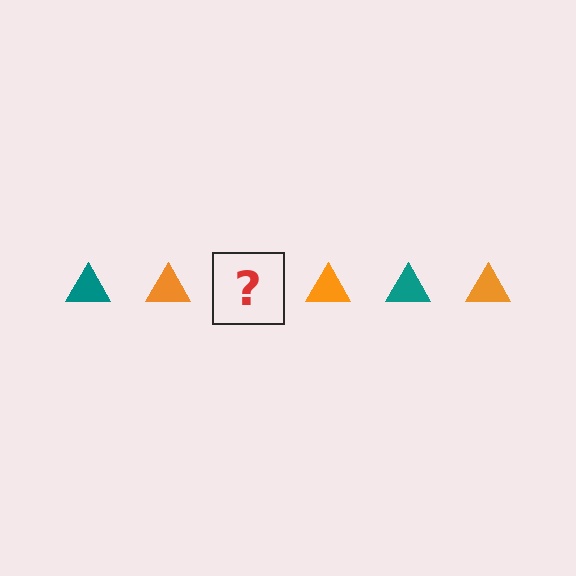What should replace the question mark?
The question mark should be replaced with a teal triangle.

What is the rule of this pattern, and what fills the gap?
The rule is that the pattern cycles through teal, orange triangles. The gap should be filled with a teal triangle.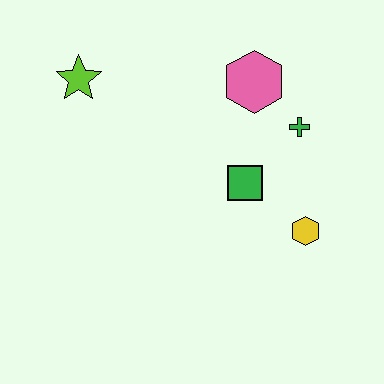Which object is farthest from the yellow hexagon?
The lime star is farthest from the yellow hexagon.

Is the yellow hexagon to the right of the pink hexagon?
Yes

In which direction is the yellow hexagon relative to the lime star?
The yellow hexagon is to the right of the lime star.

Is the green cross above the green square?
Yes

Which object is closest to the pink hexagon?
The green cross is closest to the pink hexagon.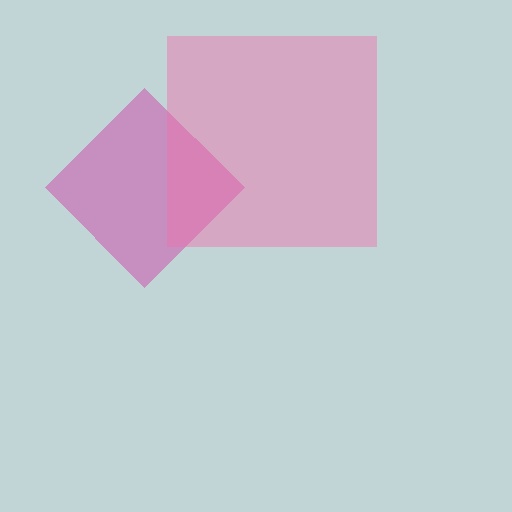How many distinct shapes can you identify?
There are 2 distinct shapes: a magenta diamond, a pink square.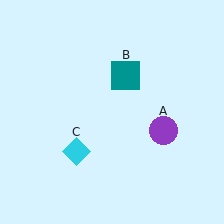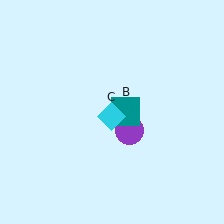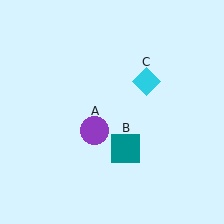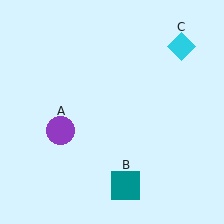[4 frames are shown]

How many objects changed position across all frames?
3 objects changed position: purple circle (object A), teal square (object B), cyan diamond (object C).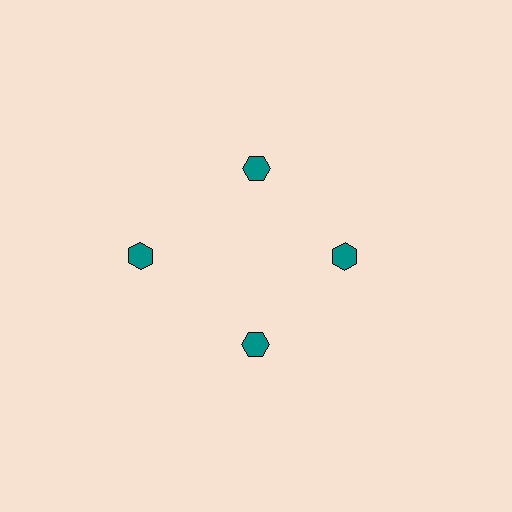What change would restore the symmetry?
The symmetry would be restored by moving it inward, back onto the ring so that all 4 hexagons sit at equal angles and equal distance from the center.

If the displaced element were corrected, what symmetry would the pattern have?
It would have 4-fold rotational symmetry — the pattern would map onto itself every 90 degrees.